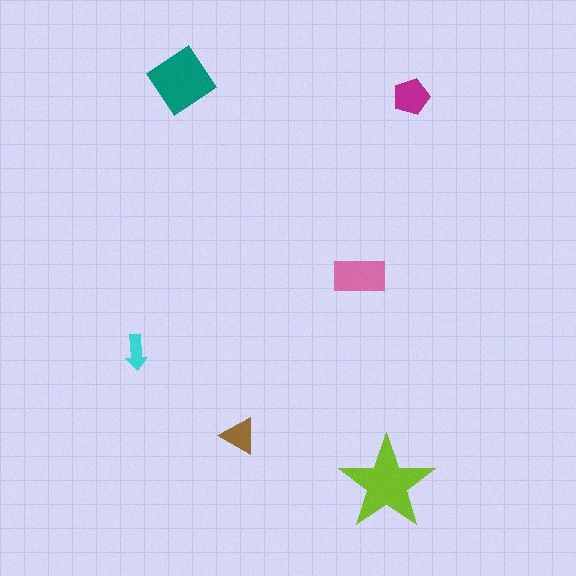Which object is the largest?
The lime star.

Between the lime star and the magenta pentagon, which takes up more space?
The lime star.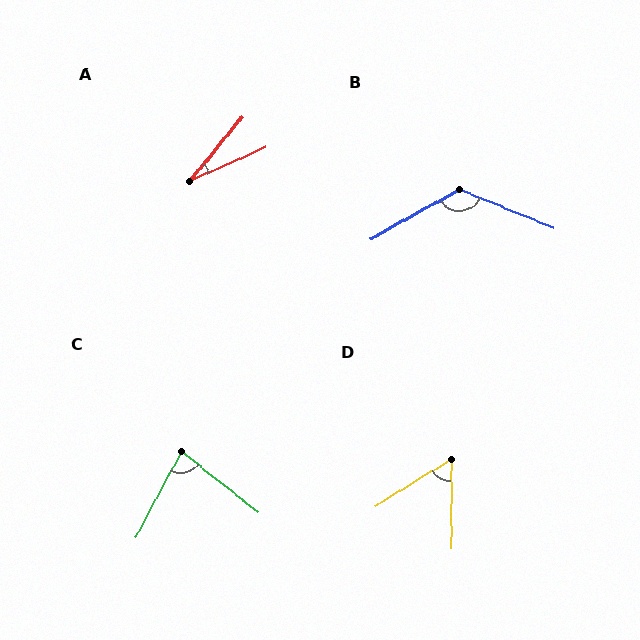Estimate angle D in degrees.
Approximately 58 degrees.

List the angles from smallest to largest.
A (26°), D (58°), C (80°), B (129°).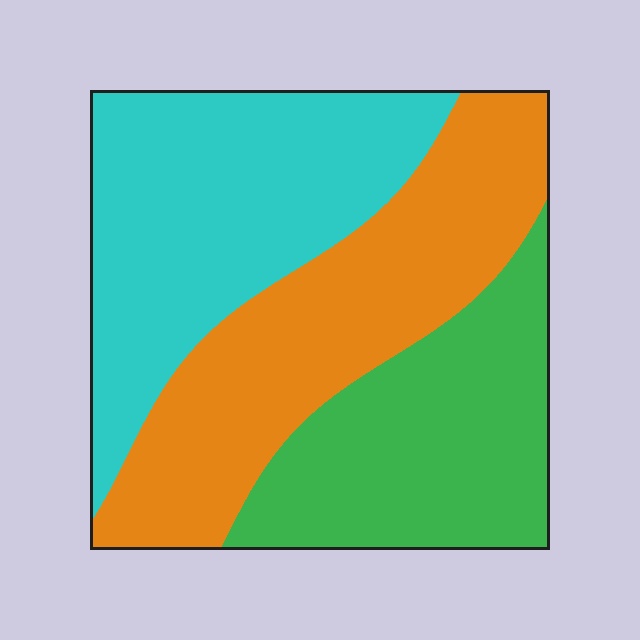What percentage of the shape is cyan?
Cyan covers roughly 35% of the shape.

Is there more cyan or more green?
Cyan.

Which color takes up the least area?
Green, at roughly 30%.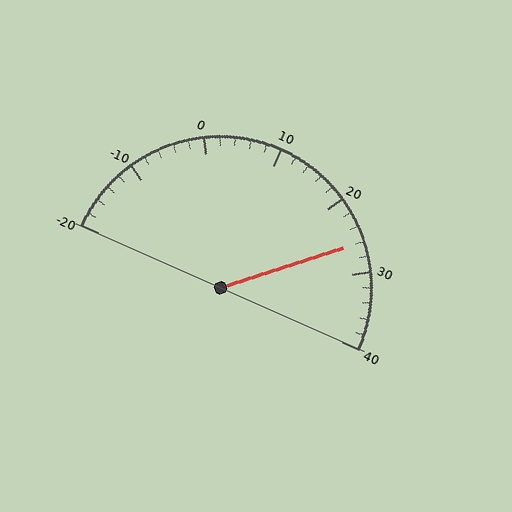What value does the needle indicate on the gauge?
The needle indicates approximately 26.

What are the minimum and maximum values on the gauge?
The gauge ranges from -20 to 40.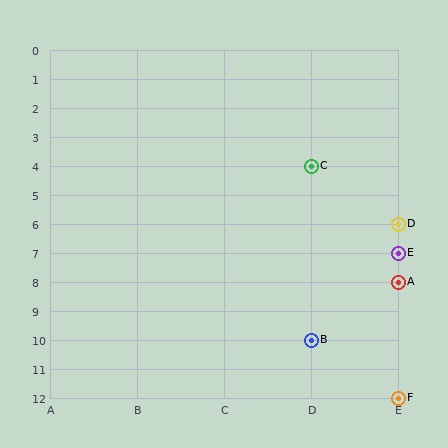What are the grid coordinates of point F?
Point F is at grid coordinates (E, 12).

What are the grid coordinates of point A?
Point A is at grid coordinates (E, 8).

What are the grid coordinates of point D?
Point D is at grid coordinates (E, 6).